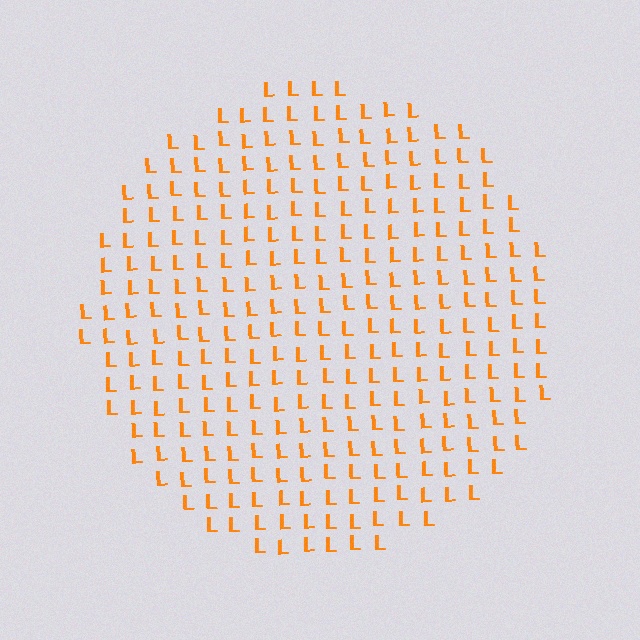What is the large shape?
The large shape is a circle.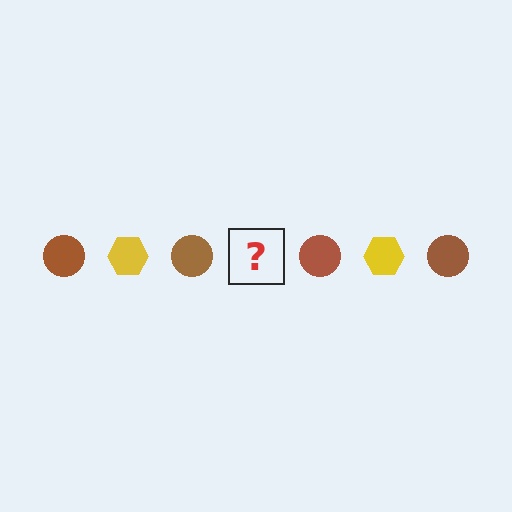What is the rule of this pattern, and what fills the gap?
The rule is that the pattern alternates between brown circle and yellow hexagon. The gap should be filled with a yellow hexagon.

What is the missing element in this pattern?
The missing element is a yellow hexagon.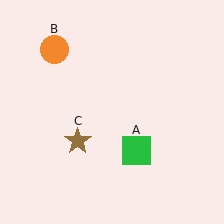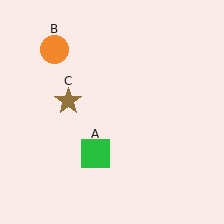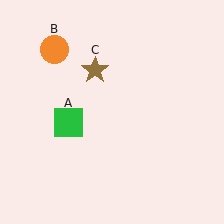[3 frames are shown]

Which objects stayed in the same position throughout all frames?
Orange circle (object B) remained stationary.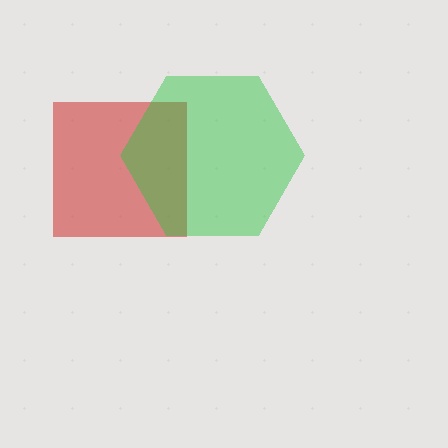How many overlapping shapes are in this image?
There are 2 overlapping shapes in the image.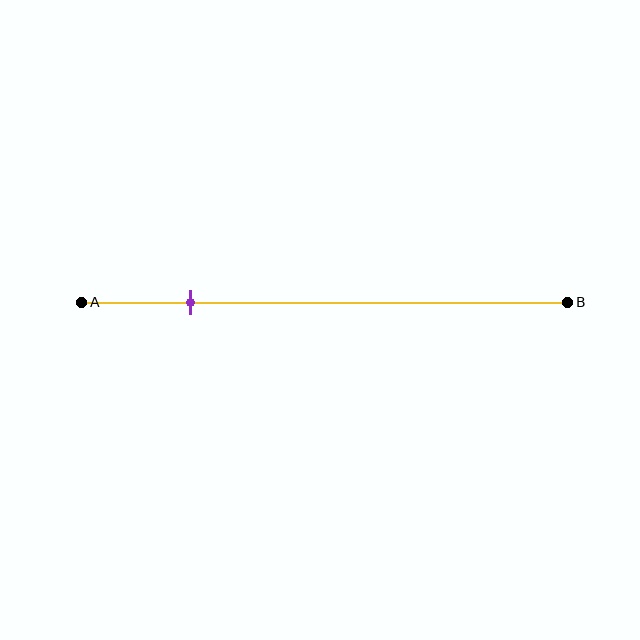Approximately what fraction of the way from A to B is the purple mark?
The purple mark is approximately 25% of the way from A to B.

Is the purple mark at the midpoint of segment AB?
No, the mark is at about 25% from A, not at the 50% midpoint.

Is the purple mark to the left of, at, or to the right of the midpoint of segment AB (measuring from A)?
The purple mark is to the left of the midpoint of segment AB.